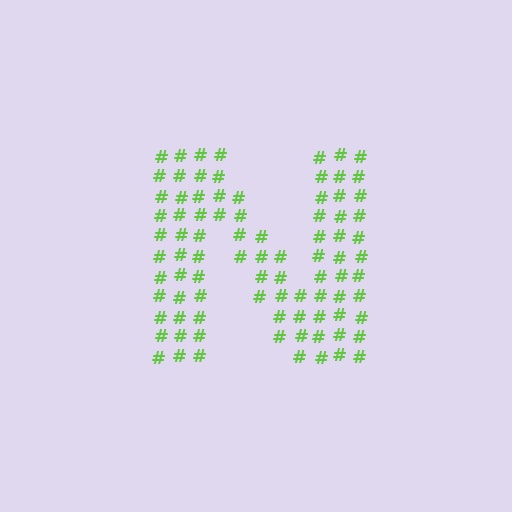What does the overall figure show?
The overall figure shows the letter N.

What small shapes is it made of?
It is made of small hash symbols.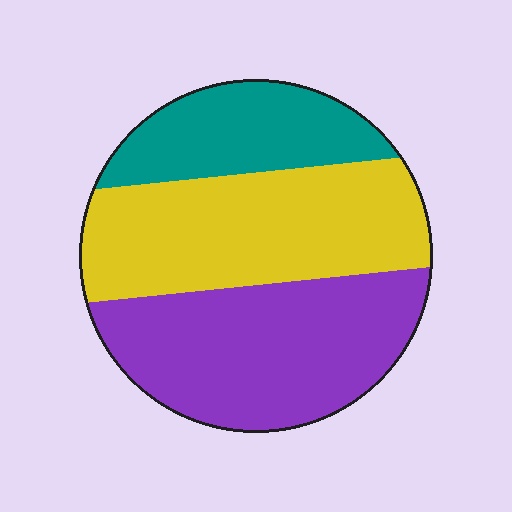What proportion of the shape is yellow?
Yellow covers 39% of the shape.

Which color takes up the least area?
Teal, at roughly 20%.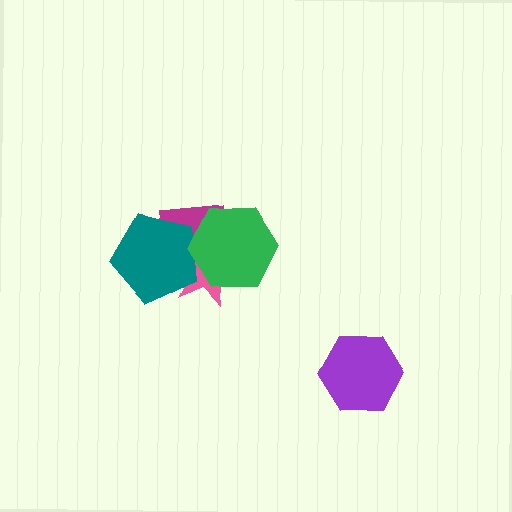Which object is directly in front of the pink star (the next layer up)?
The teal pentagon is directly in front of the pink star.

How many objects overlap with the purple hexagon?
0 objects overlap with the purple hexagon.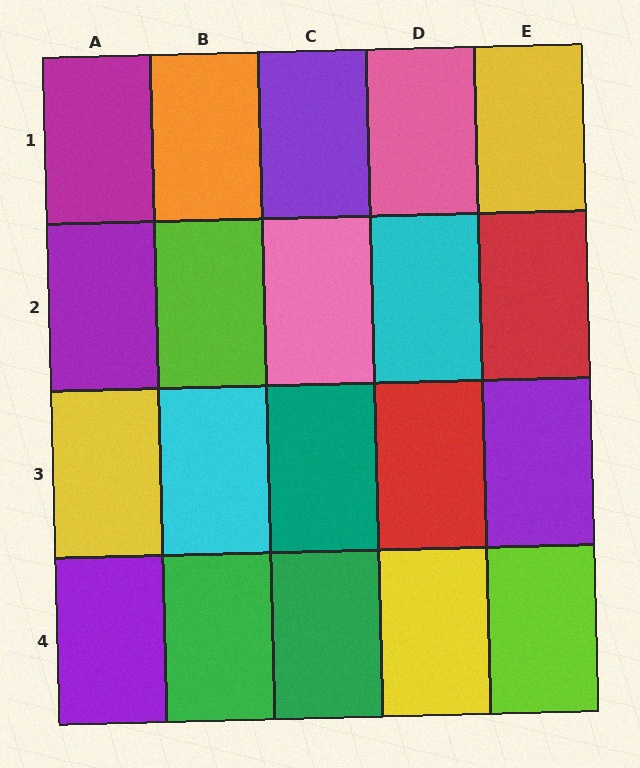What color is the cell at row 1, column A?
Magenta.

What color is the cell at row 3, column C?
Teal.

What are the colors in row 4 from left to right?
Purple, green, green, yellow, lime.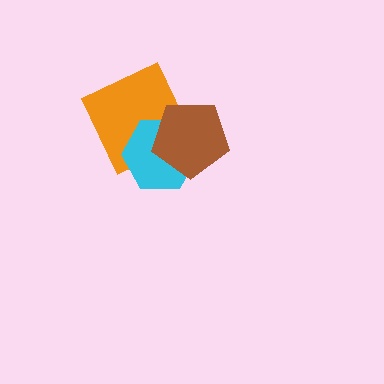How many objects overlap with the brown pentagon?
2 objects overlap with the brown pentagon.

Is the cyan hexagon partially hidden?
Yes, it is partially covered by another shape.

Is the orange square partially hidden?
Yes, it is partially covered by another shape.